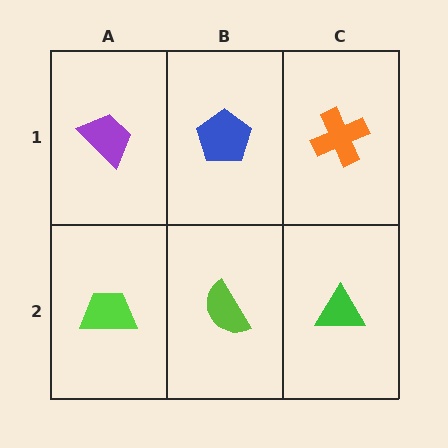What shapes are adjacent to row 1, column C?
A green triangle (row 2, column C), a blue pentagon (row 1, column B).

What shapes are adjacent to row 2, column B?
A blue pentagon (row 1, column B), a lime trapezoid (row 2, column A), a green triangle (row 2, column C).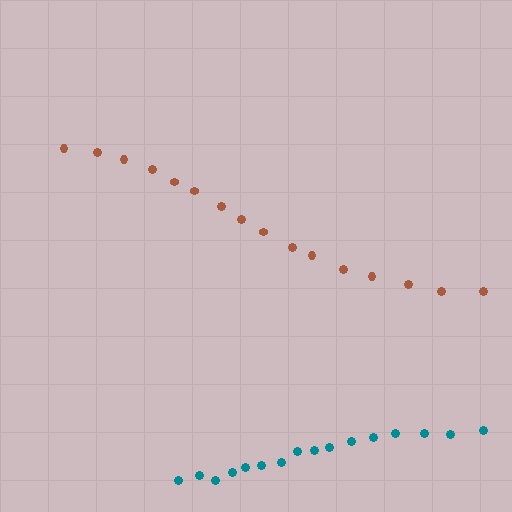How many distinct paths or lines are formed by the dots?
There are 2 distinct paths.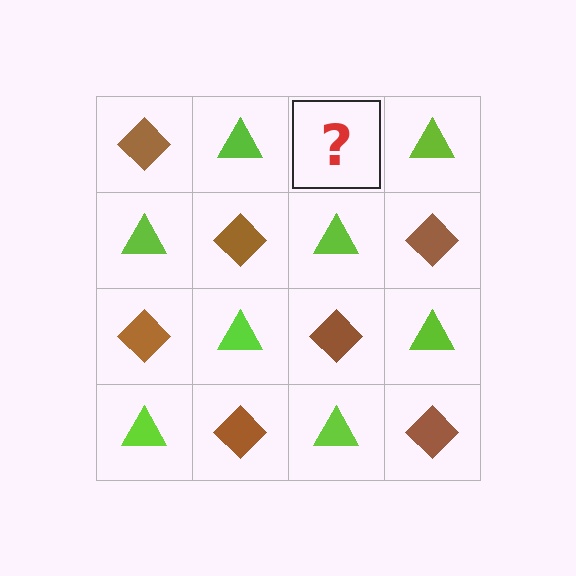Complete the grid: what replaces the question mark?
The question mark should be replaced with a brown diamond.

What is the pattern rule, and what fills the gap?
The rule is that it alternates brown diamond and lime triangle in a checkerboard pattern. The gap should be filled with a brown diamond.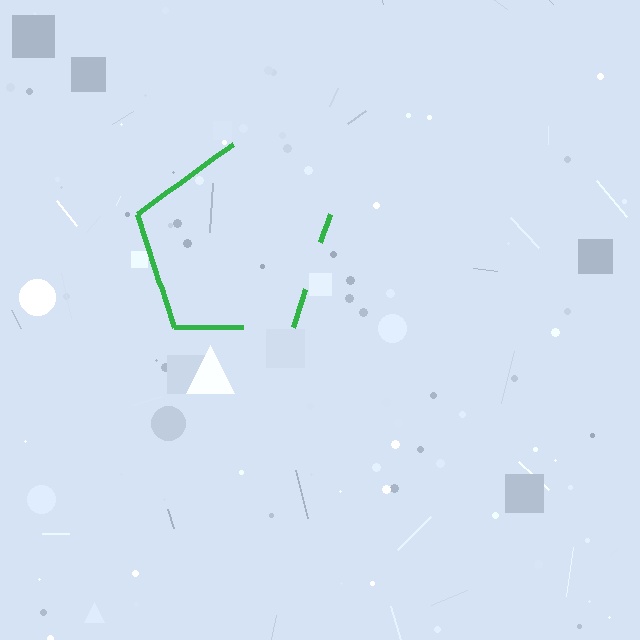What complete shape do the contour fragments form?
The contour fragments form a pentagon.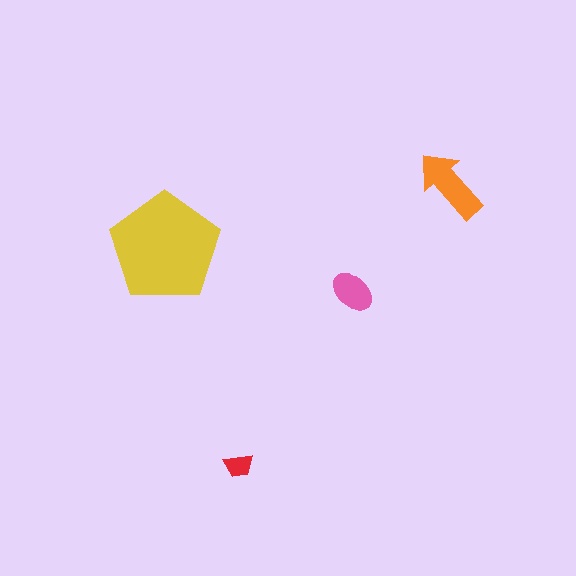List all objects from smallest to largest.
The red trapezoid, the pink ellipse, the orange arrow, the yellow pentagon.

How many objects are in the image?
There are 4 objects in the image.